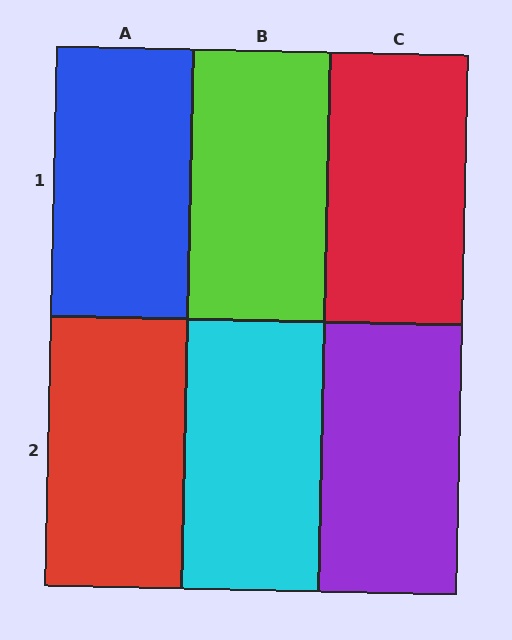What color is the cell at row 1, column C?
Red.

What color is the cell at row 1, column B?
Lime.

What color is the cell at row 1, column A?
Blue.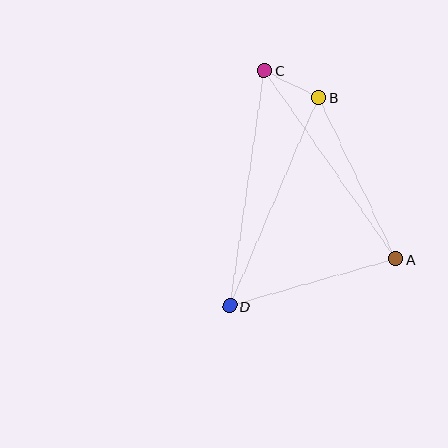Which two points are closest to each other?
Points B and C are closest to each other.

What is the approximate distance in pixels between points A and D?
The distance between A and D is approximately 173 pixels.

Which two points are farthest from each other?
Points C and D are farthest from each other.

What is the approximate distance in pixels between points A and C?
The distance between A and C is approximately 230 pixels.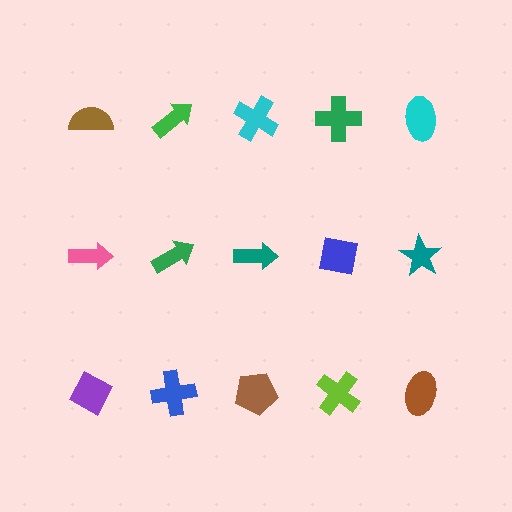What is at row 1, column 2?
A green arrow.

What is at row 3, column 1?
A purple diamond.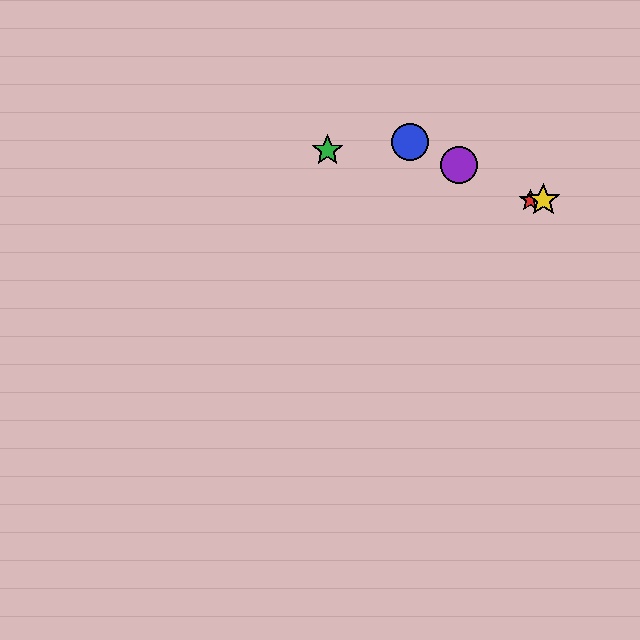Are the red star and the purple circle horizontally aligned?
No, the red star is at y≈200 and the purple circle is at y≈165.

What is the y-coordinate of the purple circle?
The purple circle is at y≈165.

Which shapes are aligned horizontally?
The red star, the yellow star are aligned horizontally.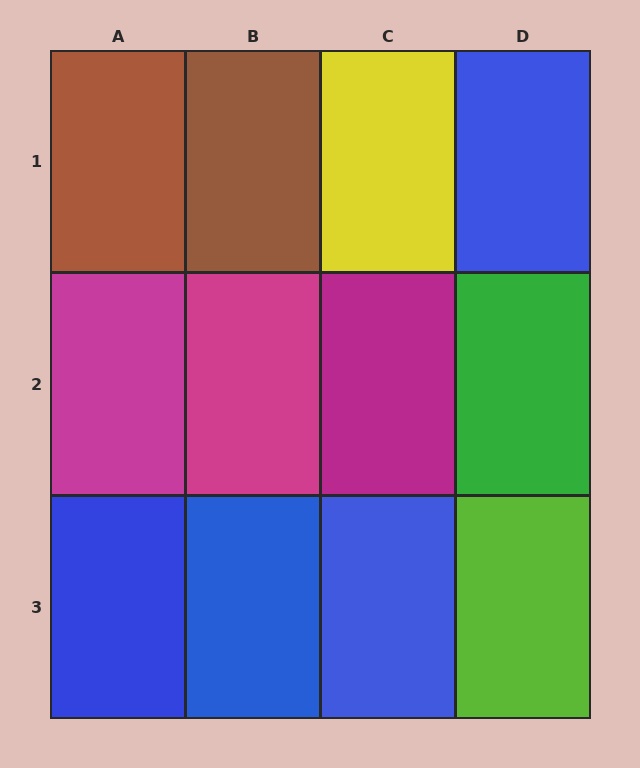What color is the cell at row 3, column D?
Lime.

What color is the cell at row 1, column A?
Brown.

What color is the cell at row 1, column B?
Brown.